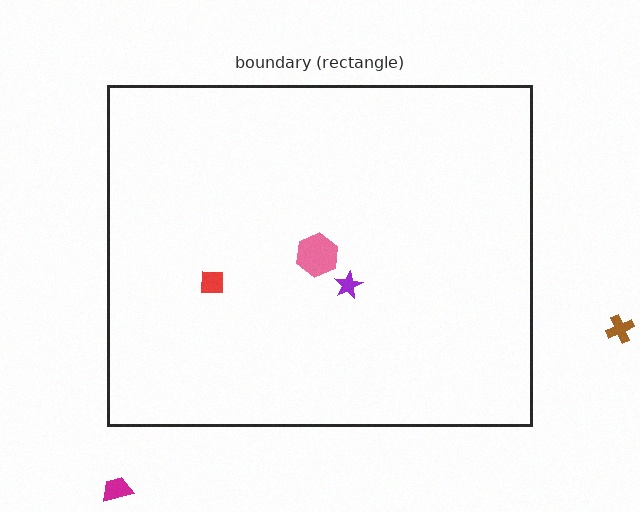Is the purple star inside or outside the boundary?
Inside.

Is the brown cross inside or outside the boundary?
Outside.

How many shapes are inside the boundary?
3 inside, 2 outside.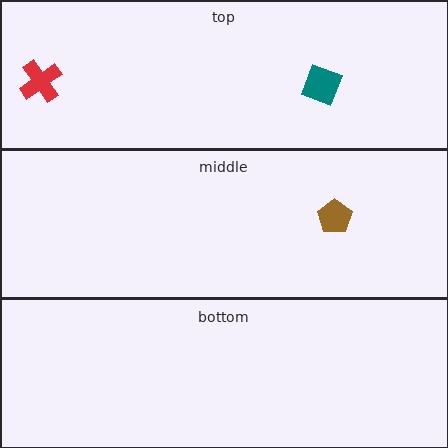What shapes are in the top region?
The red cross, the teal diamond.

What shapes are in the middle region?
The brown pentagon.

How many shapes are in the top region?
2.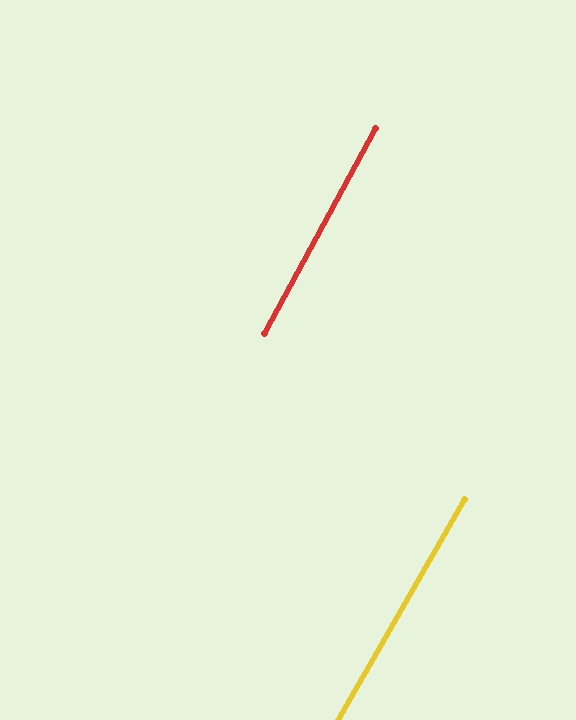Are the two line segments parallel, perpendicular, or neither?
Parallel — their directions differ by only 1.6°.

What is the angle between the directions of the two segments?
Approximately 2 degrees.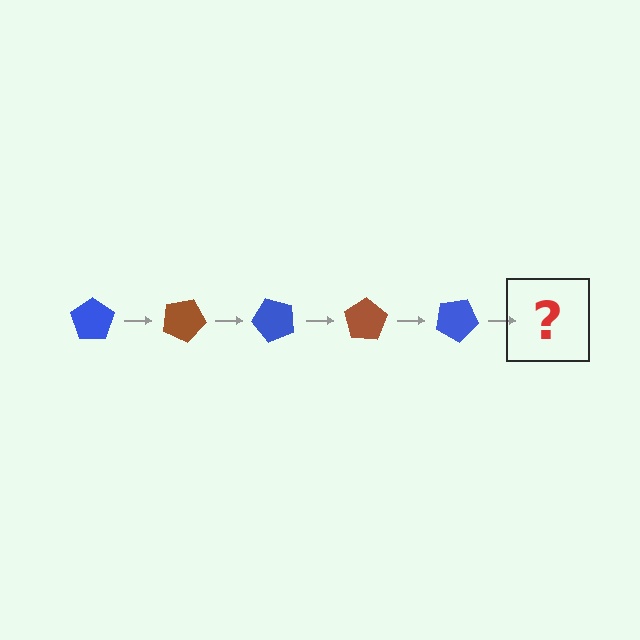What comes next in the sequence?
The next element should be a brown pentagon, rotated 125 degrees from the start.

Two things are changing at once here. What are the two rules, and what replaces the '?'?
The two rules are that it rotates 25 degrees each step and the color cycles through blue and brown. The '?' should be a brown pentagon, rotated 125 degrees from the start.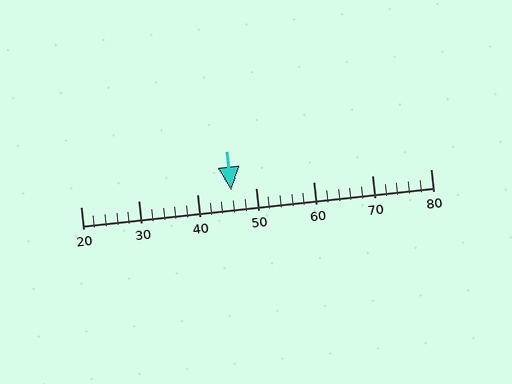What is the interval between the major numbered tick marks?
The major tick marks are spaced 10 units apart.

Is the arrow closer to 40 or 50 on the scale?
The arrow is closer to 50.